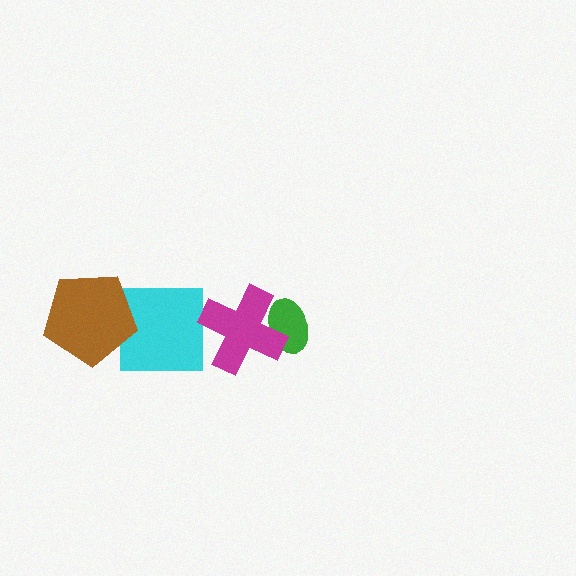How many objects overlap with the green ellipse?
1 object overlaps with the green ellipse.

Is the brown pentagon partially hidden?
No, no other shape covers it.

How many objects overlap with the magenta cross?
1 object overlaps with the magenta cross.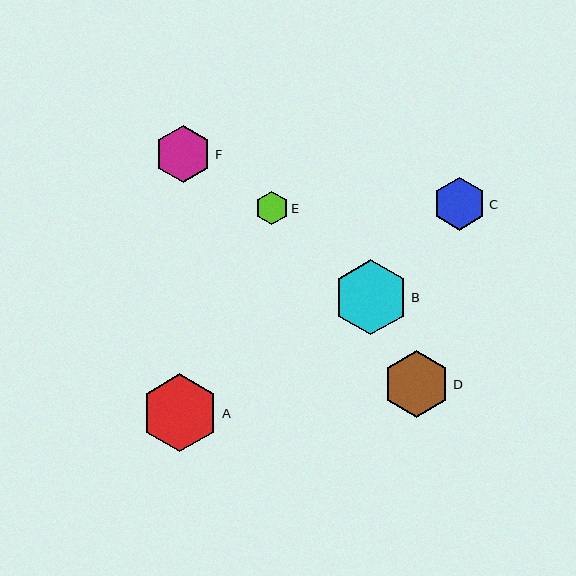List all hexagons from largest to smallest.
From largest to smallest: A, B, D, F, C, E.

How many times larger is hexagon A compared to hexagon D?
Hexagon A is approximately 1.2 times the size of hexagon D.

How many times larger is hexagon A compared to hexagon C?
Hexagon A is approximately 1.5 times the size of hexagon C.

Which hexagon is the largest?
Hexagon A is the largest with a size of approximately 78 pixels.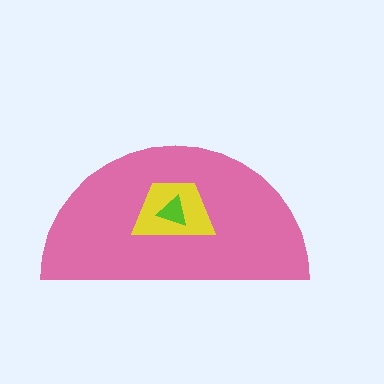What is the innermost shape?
The lime triangle.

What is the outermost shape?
The pink semicircle.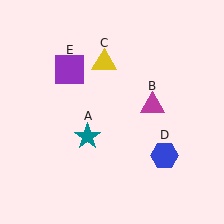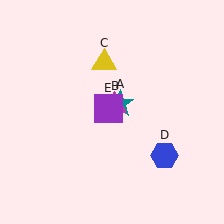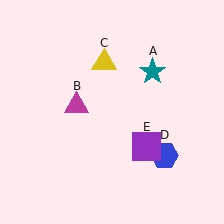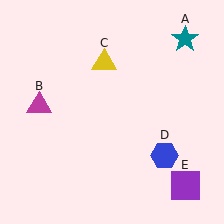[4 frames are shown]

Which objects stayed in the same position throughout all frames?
Yellow triangle (object C) and blue hexagon (object D) remained stationary.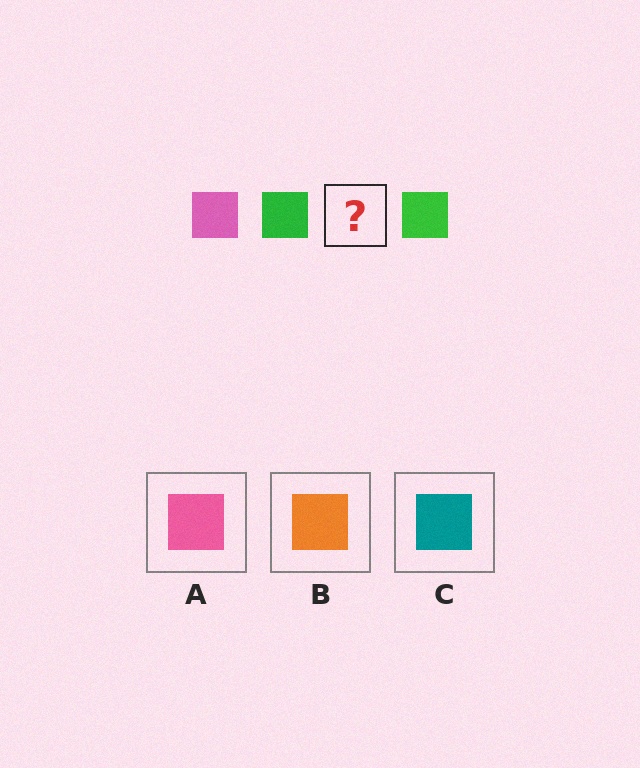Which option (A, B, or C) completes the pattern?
A.